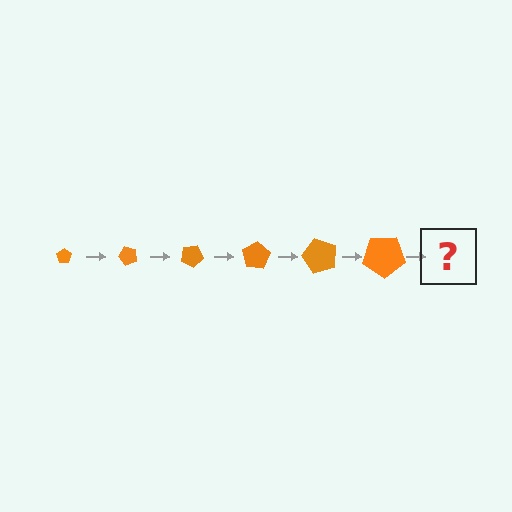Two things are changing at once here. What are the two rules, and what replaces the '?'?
The two rules are that the pentagon grows larger each step and it rotates 50 degrees each step. The '?' should be a pentagon, larger than the previous one and rotated 300 degrees from the start.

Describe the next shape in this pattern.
It should be a pentagon, larger than the previous one and rotated 300 degrees from the start.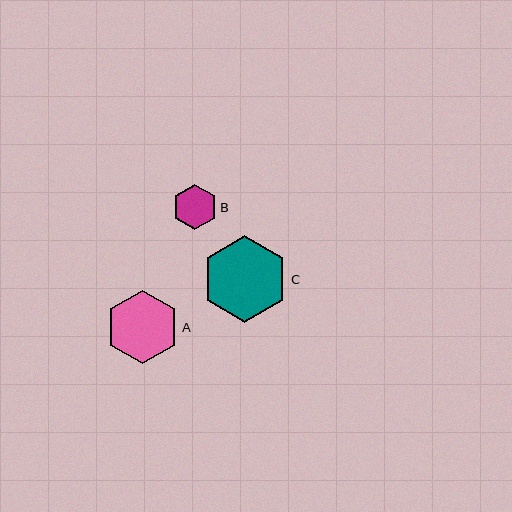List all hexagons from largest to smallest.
From largest to smallest: C, A, B.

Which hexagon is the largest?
Hexagon C is the largest with a size of approximately 87 pixels.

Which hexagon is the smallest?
Hexagon B is the smallest with a size of approximately 45 pixels.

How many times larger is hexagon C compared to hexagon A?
Hexagon C is approximately 1.2 times the size of hexagon A.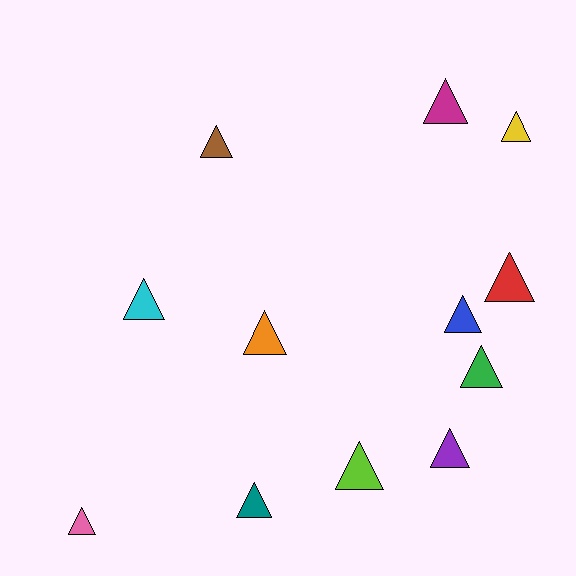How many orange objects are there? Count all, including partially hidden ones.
There is 1 orange object.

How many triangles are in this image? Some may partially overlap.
There are 12 triangles.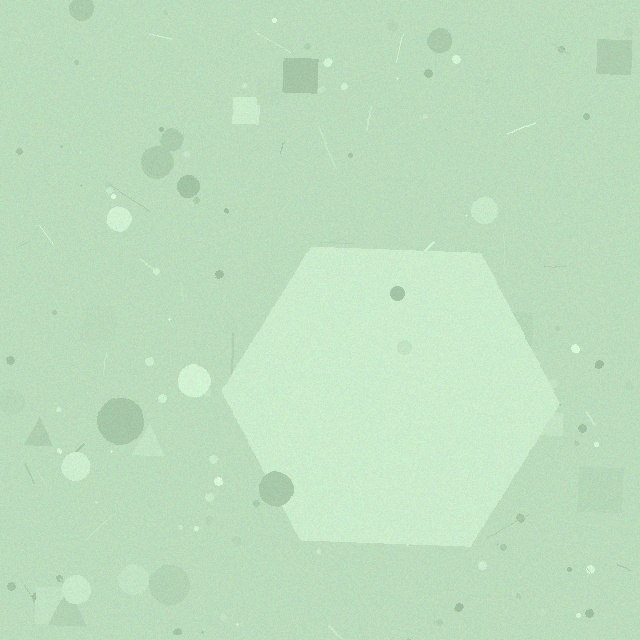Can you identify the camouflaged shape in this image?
The camouflaged shape is a hexagon.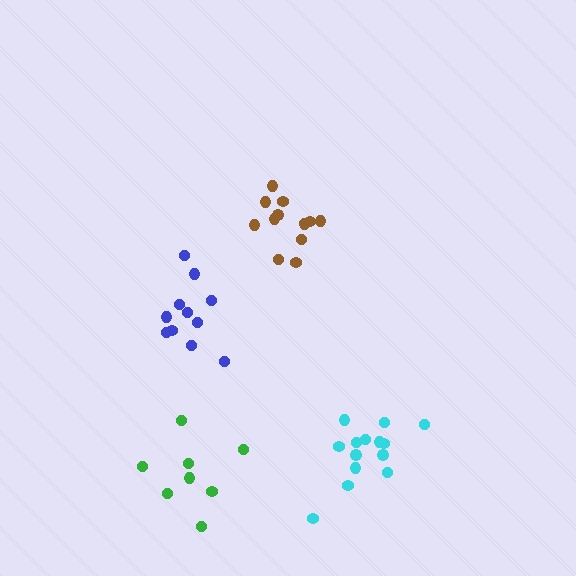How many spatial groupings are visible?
There are 4 spatial groupings.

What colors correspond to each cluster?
The clusters are colored: blue, cyan, green, brown.